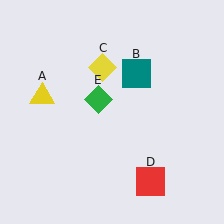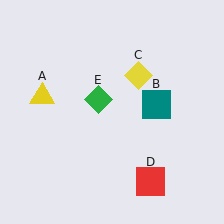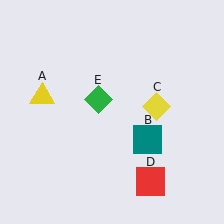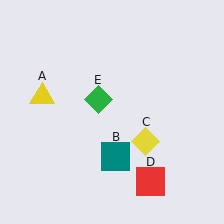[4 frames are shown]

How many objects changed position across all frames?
2 objects changed position: teal square (object B), yellow diamond (object C).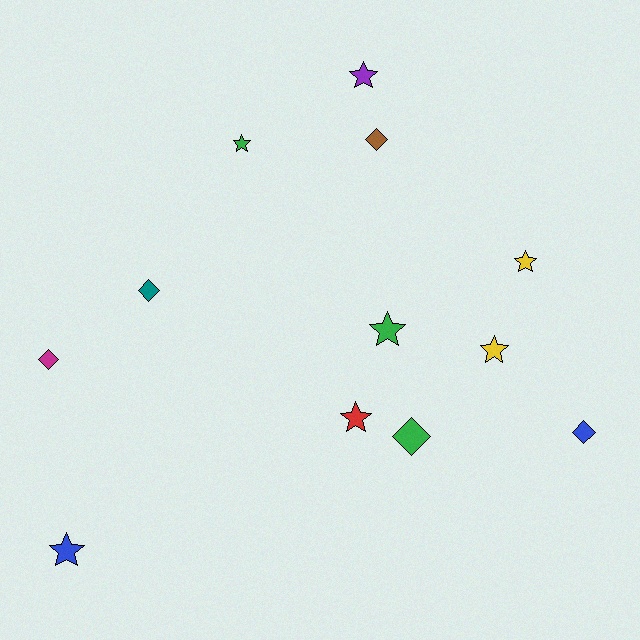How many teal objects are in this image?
There is 1 teal object.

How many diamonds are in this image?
There are 5 diamonds.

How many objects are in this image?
There are 12 objects.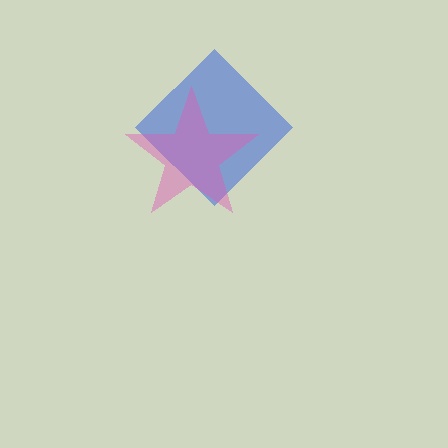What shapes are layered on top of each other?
The layered shapes are: a blue diamond, a pink star.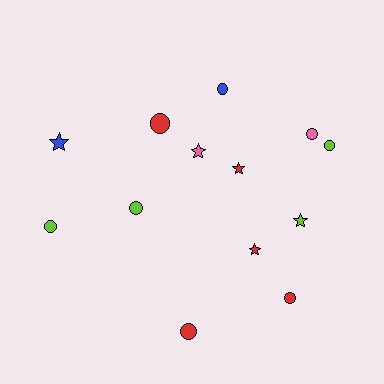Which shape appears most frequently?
Circle, with 8 objects.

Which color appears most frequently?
Red, with 5 objects.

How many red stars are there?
There are 2 red stars.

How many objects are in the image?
There are 13 objects.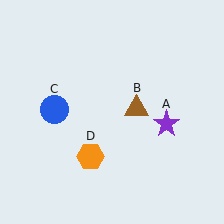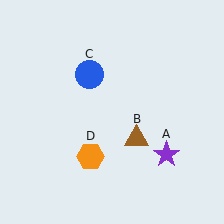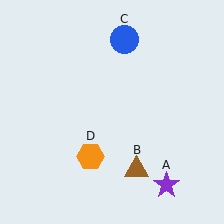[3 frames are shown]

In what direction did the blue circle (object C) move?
The blue circle (object C) moved up and to the right.